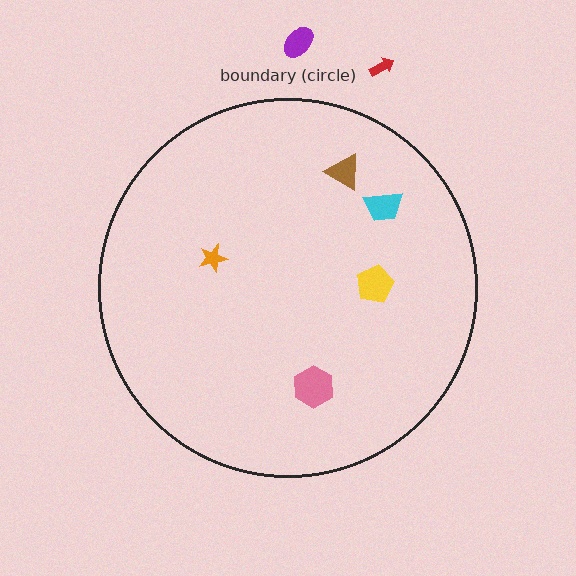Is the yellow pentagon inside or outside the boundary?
Inside.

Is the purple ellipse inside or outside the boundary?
Outside.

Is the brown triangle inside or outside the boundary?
Inside.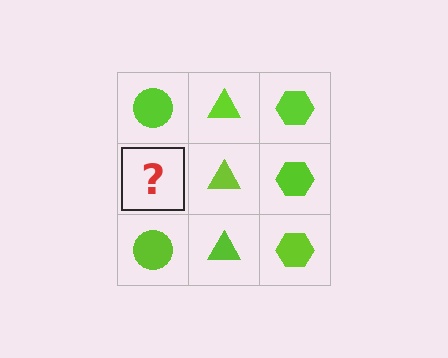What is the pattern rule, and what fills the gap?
The rule is that each column has a consistent shape. The gap should be filled with a lime circle.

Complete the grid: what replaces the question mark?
The question mark should be replaced with a lime circle.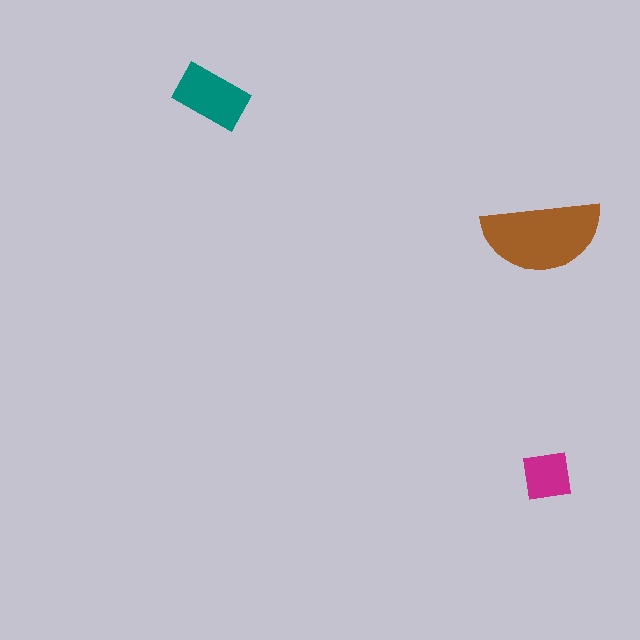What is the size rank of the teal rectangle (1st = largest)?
2nd.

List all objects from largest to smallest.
The brown semicircle, the teal rectangle, the magenta square.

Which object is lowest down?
The magenta square is bottommost.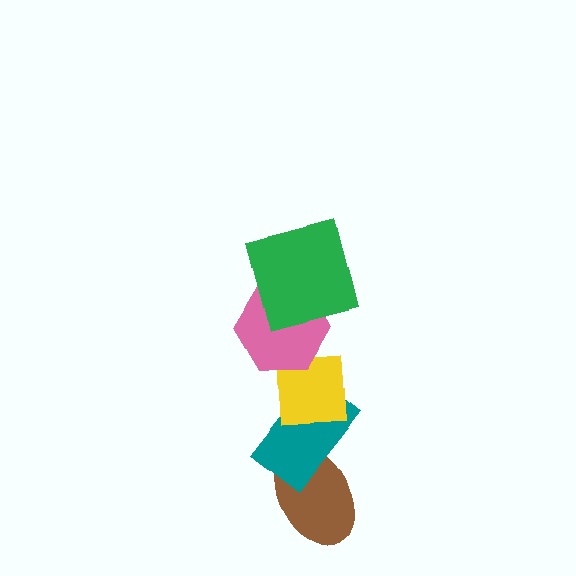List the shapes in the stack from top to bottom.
From top to bottom: the green square, the pink hexagon, the yellow square, the teal rectangle, the brown ellipse.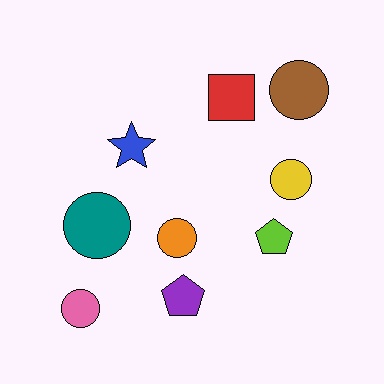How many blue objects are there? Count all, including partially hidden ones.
There is 1 blue object.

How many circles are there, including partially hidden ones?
There are 5 circles.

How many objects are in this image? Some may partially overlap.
There are 9 objects.